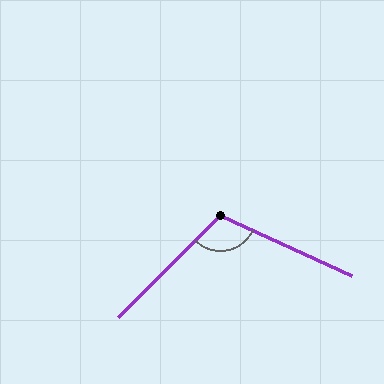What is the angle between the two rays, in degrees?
Approximately 110 degrees.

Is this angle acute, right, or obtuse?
It is obtuse.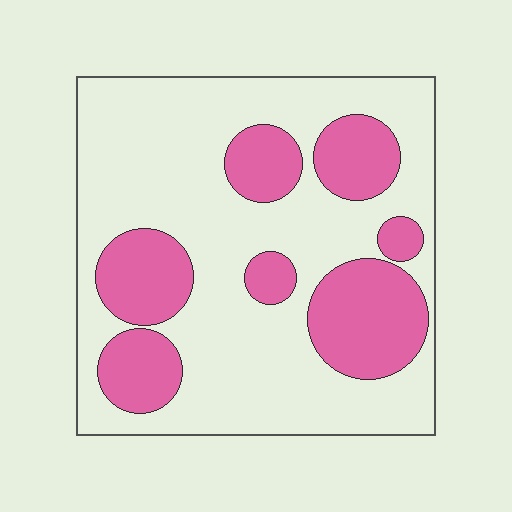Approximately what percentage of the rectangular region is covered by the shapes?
Approximately 30%.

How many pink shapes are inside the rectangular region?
7.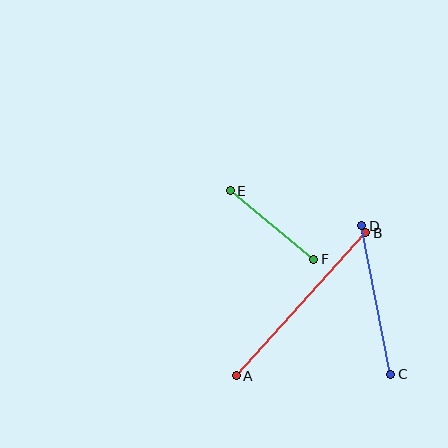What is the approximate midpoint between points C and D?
The midpoint is at approximately (376, 300) pixels.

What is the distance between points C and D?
The distance is approximately 151 pixels.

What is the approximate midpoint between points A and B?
The midpoint is at approximately (301, 304) pixels.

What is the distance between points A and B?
The distance is approximately 193 pixels.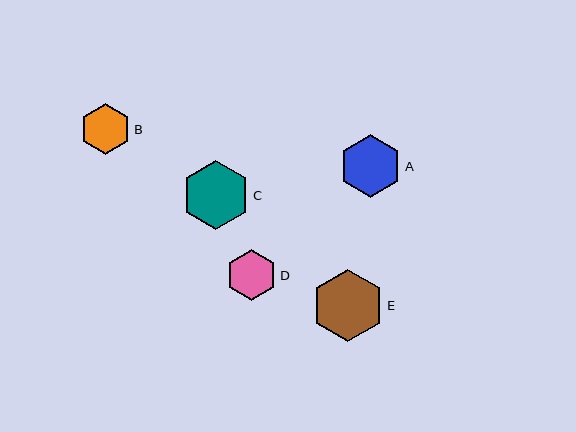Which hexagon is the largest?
Hexagon E is the largest with a size of approximately 72 pixels.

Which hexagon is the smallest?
Hexagon B is the smallest with a size of approximately 51 pixels.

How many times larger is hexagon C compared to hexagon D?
Hexagon C is approximately 1.3 times the size of hexagon D.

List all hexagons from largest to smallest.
From largest to smallest: E, C, A, D, B.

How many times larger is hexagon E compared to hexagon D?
Hexagon E is approximately 1.4 times the size of hexagon D.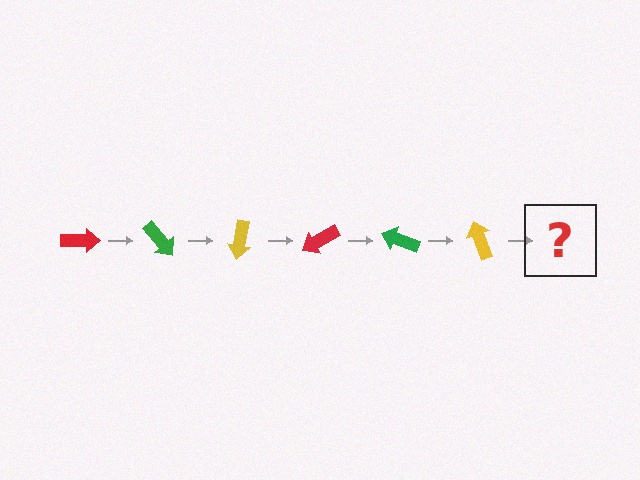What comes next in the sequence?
The next element should be a red arrow, rotated 300 degrees from the start.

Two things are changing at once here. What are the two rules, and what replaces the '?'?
The two rules are that it rotates 50 degrees each step and the color cycles through red, green, and yellow. The '?' should be a red arrow, rotated 300 degrees from the start.